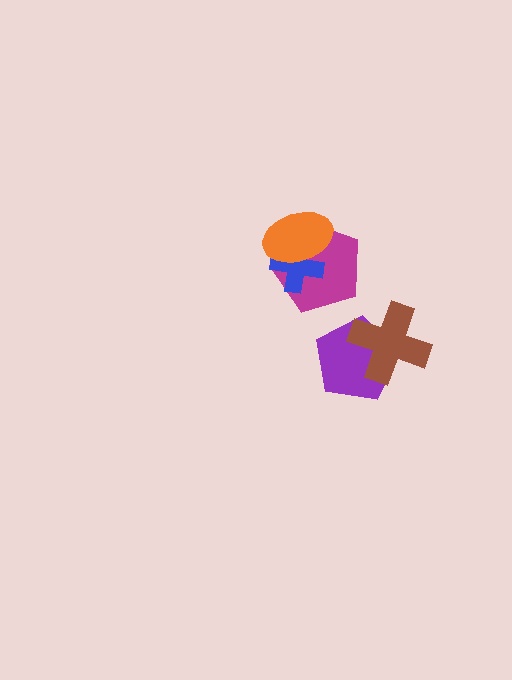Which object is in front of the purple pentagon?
The brown cross is in front of the purple pentagon.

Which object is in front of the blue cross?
The orange ellipse is in front of the blue cross.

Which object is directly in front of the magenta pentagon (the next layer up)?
The blue cross is directly in front of the magenta pentagon.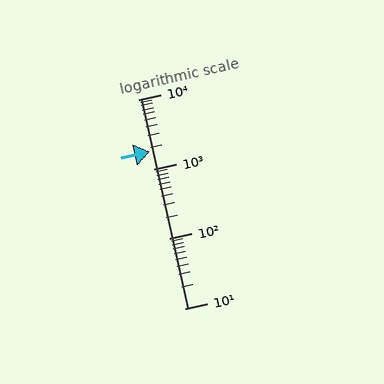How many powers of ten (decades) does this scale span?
The scale spans 3 decades, from 10 to 10000.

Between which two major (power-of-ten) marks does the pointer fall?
The pointer is between 1000 and 10000.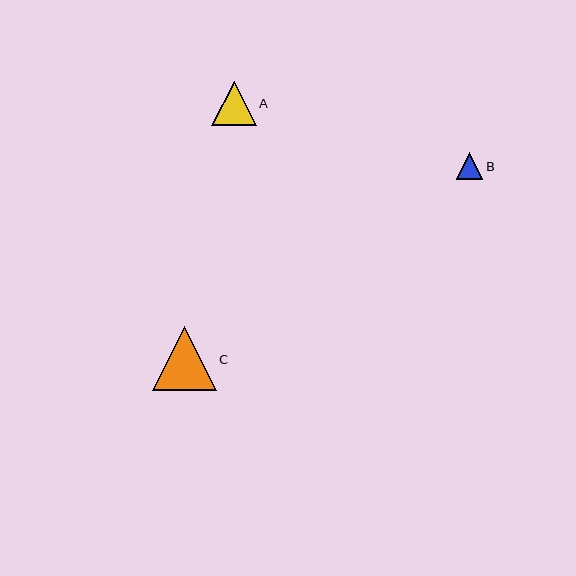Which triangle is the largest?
Triangle C is the largest with a size of approximately 64 pixels.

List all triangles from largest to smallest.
From largest to smallest: C, A, B.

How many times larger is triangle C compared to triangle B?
Triangle C is approximately 2.4 times the size of triangle B.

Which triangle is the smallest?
Triangle B is the smallest with a size of approximately 26 pixels.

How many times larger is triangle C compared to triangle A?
Triangle C is approximately 1.4 times the size of triangle A.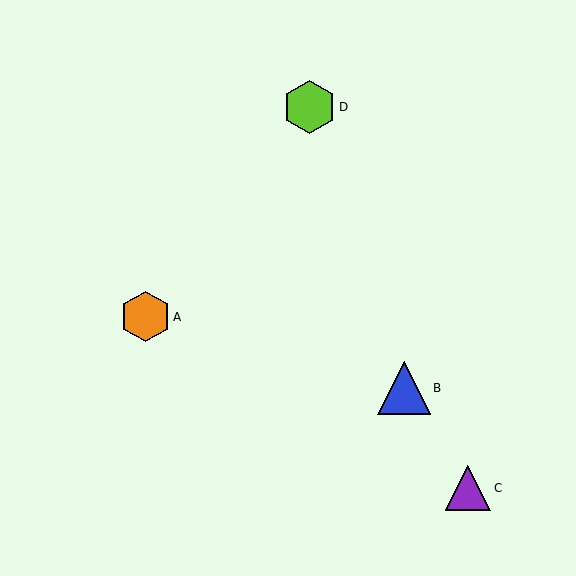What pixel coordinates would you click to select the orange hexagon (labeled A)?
Click at (145, 317) to select the orange hexagon A.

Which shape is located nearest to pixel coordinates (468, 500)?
The purple triangle (labeled C) at (468, 488) is nearest to that location.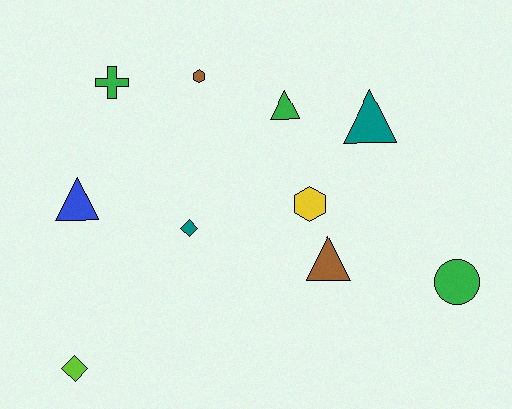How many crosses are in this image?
There is 1 cross.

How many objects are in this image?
There are 10 objects.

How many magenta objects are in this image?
There are no magenta objects.